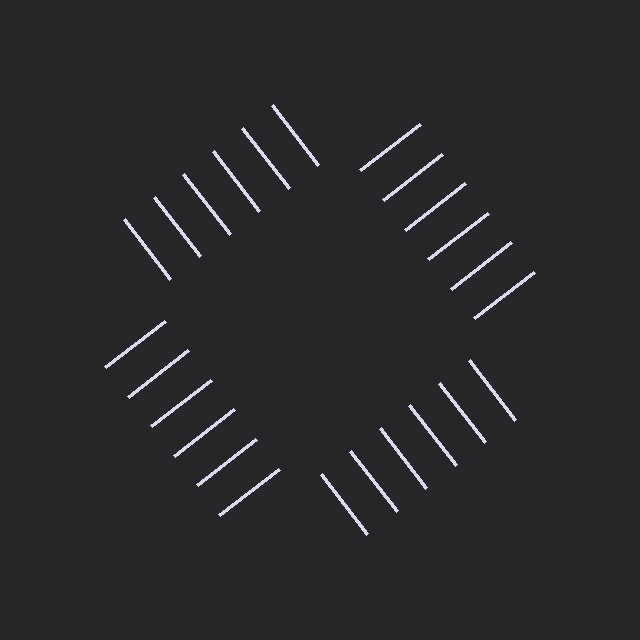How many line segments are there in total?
24 — 6 along each of the 4 edges.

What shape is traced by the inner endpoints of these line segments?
An illusory square — the line segments terminate on its edges but no continuous stroke is drawn.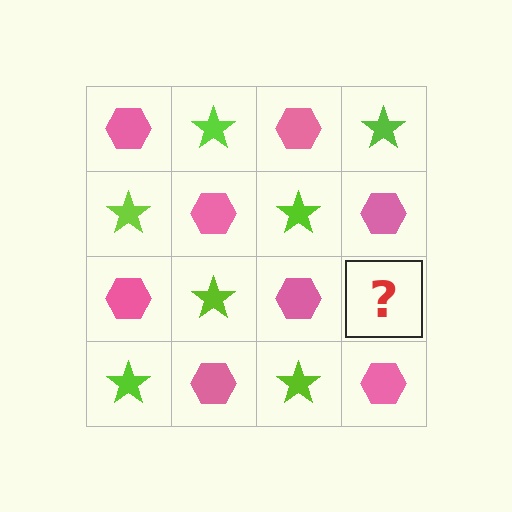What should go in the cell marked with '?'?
The missing cell should contain a lime star.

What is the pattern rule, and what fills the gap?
The rule is that it alternates pink hexagon and lime star in a checkerboard pattern. The gap should be filled with a lime star.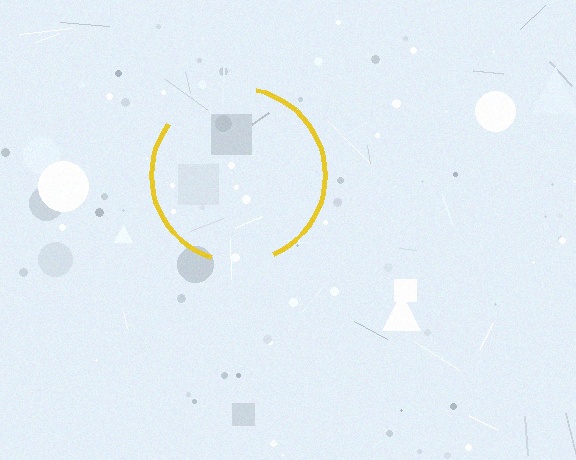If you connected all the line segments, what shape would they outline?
They would outline a circle.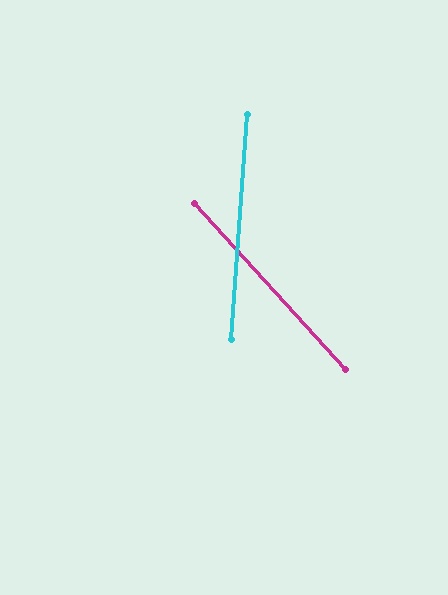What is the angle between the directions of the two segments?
Approximately 46 degrees.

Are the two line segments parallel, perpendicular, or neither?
Neither parallel nor perpendicular — they differ by about 46°.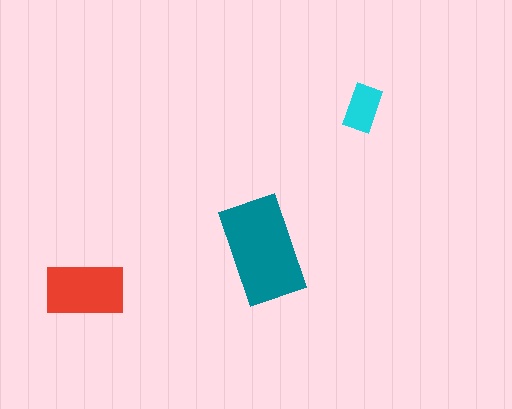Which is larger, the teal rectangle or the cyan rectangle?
The teal one.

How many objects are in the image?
There are 3 objects in the image.